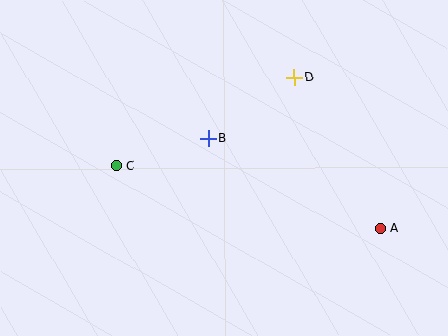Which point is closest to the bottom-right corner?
Point A is closest to the bottom-right corner.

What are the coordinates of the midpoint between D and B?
The midpoint between D and B is at (251, 108).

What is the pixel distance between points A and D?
The distance between A and D is 174 pixels.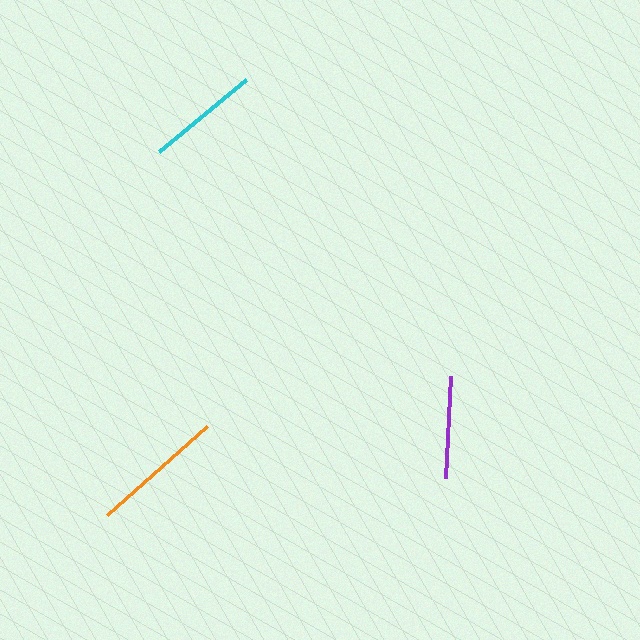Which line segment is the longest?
The orange line is the longest at approximately 134 pixels.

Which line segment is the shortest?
The purple line is the shortest at approximately 102 pixels.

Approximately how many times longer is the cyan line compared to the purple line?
The cyan line is approximately 1.1 times the length of the purple line.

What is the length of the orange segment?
The orange segment is approximately 134 pixels long.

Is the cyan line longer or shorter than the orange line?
The orange line is longer than the cyan line.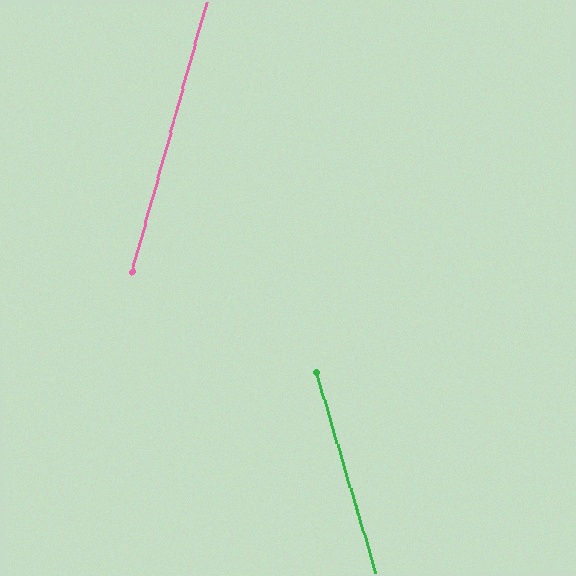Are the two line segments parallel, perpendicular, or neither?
Neither parallel nor perpendicular — they differ by about 32°.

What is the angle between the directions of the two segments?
Approximately 32 degrees.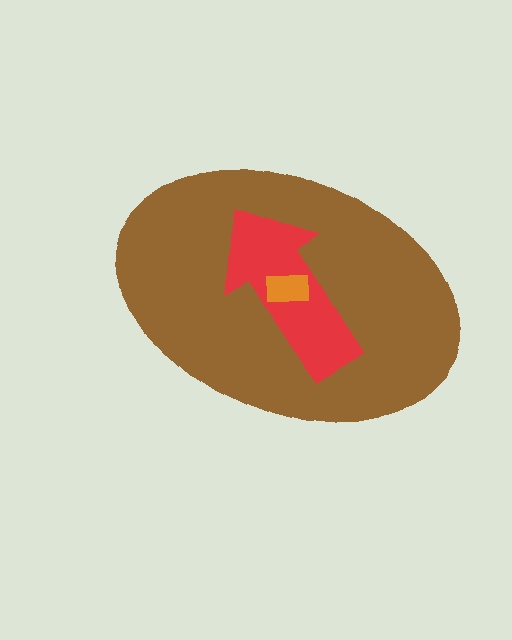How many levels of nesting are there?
3.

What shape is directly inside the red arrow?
The orange rectangle.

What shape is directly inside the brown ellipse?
The red arrow.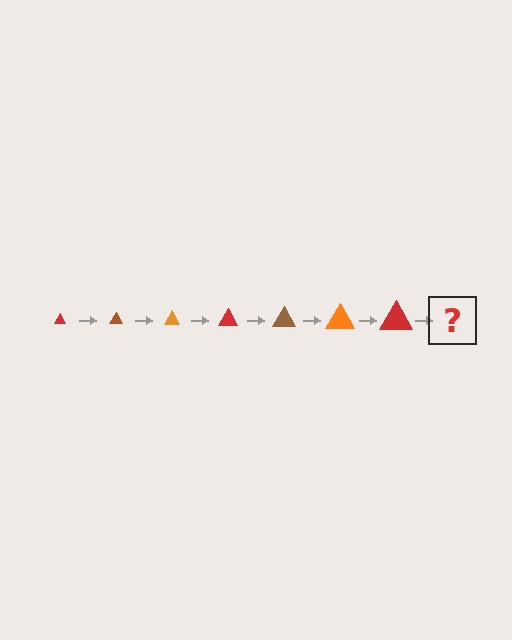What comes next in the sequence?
The next element should be a brown triangle, larger than the previous one.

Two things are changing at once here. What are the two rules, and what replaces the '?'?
The two rules are that the triangle grows larger each step and the color cycles through red, brown, and orange. The '?' should be a brown triangle, larger than the previous one.